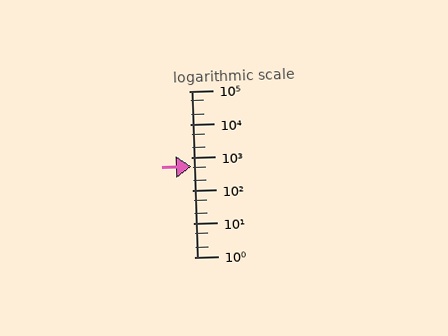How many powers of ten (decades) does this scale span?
The scale spans 5 decades, from 1 to 100000.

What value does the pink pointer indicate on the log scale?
The pointer indicates approximately 520.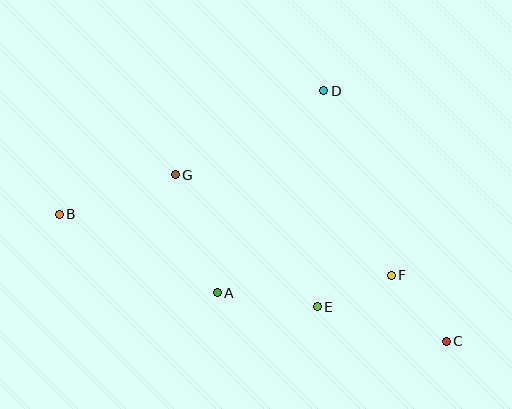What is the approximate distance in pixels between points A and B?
The distance between A and B is approximately 176 pixels.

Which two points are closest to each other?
Points E and F are closest to each other.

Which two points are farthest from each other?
Points B and C are farthest from each other.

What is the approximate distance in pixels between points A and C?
The distance between A and C is approximately 234 pixels.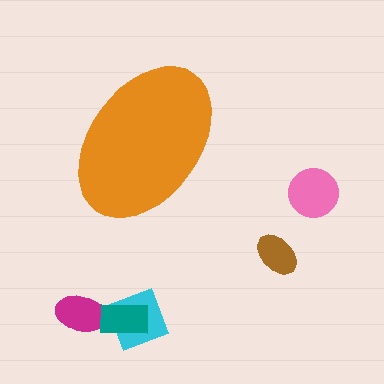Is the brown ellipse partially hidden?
No, the brown ellipse is fully visible.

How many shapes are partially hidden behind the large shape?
0 shapes are partially hidden.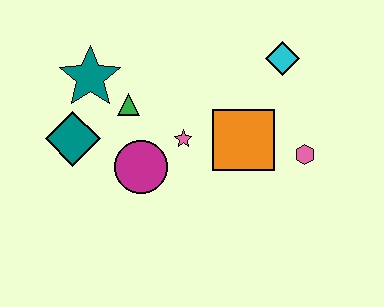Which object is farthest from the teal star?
The pink hexagon is farthest from the teal star.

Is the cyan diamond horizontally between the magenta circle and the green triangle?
No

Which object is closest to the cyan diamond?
The orange square is closest to the cyan diamond.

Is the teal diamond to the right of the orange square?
No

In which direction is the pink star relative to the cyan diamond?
The pink star is to the left of the cyan diamond.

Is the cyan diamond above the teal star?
Yes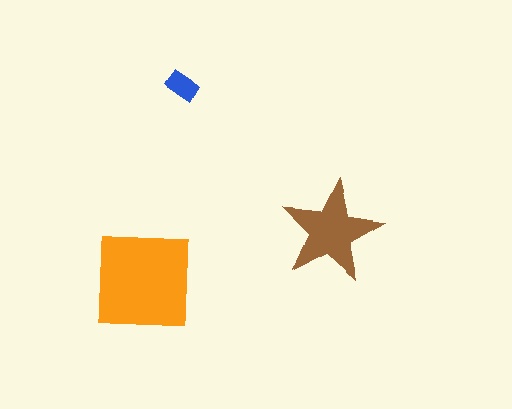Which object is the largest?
The orange square.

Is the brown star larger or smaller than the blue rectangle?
Larger.